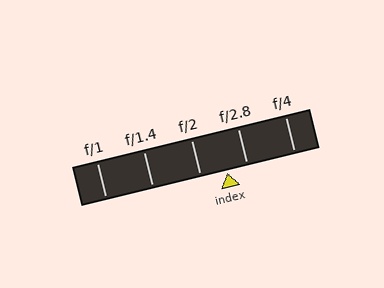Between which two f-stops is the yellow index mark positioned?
The index mark is between f/2 and f/2.8.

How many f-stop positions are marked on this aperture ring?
There are 5 f-stop positions marked.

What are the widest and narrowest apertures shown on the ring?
The widest aperture shown is f/1 and the narrowest is f/4.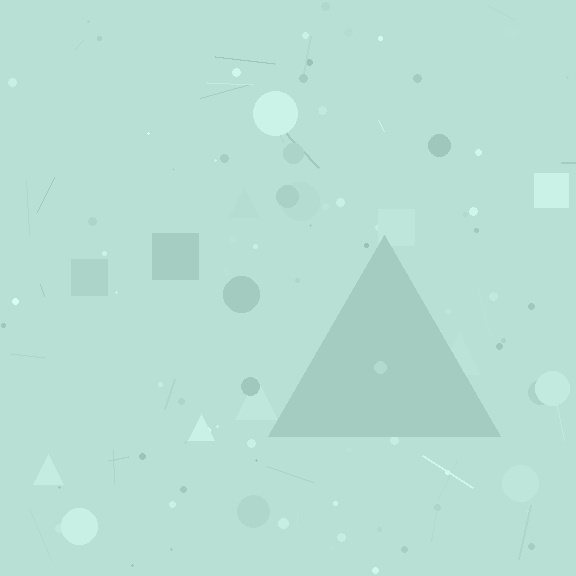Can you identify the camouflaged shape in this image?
The camouflaged shape is a triangle.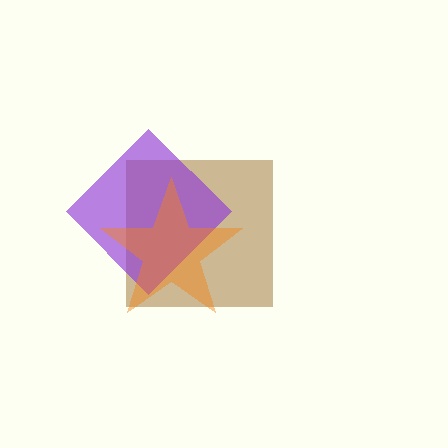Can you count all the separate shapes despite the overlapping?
Yes, there are 3 separate shapes.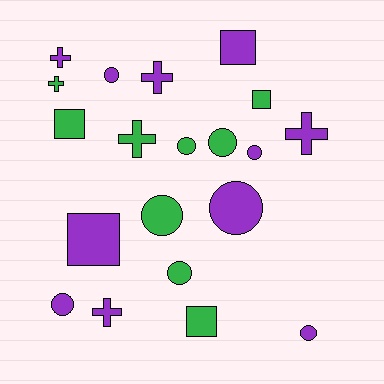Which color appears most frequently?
Purple, with 11 objects.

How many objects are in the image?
There are 20 objects.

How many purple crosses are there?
There are 4 purple crosses.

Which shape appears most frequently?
Circle, with 9 objects.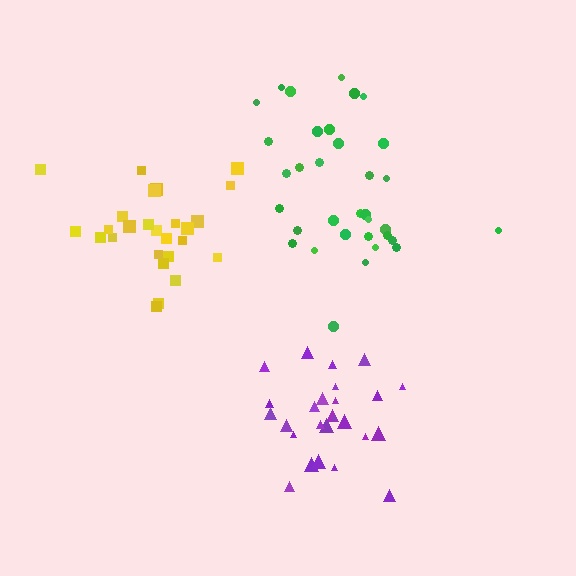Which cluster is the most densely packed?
Purple.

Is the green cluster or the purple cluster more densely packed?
Purple.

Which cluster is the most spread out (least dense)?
Green.